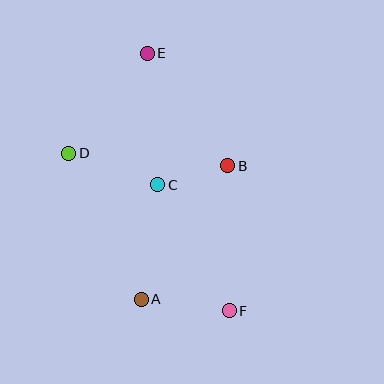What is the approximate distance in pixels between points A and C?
The distance between A and C is approximately 116 pixels.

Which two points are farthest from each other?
Points E and F are farthest from each other.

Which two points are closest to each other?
Points B and C are closest to each other.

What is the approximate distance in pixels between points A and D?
The distance between A and D is approximately 163 pixels.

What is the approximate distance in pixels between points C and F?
The distance between C and F is approximately 145 pixels.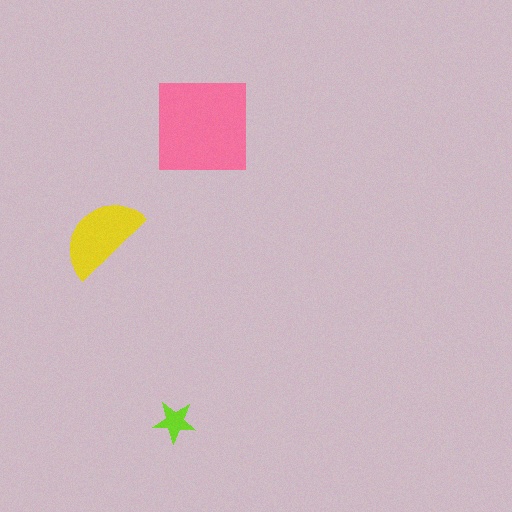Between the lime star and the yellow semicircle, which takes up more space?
The yellow semicircle.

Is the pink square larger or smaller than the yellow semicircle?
Larger.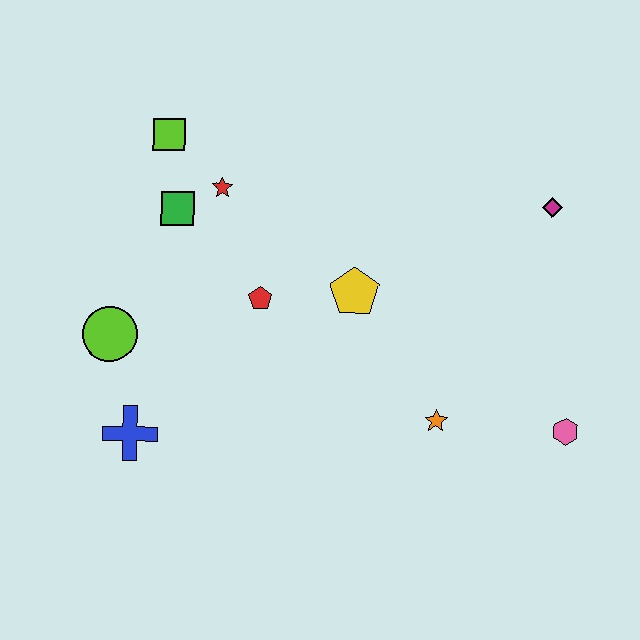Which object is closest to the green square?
The red star is closest to the green square.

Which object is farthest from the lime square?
The pink hexagon is farthest from the lime square.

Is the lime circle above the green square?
No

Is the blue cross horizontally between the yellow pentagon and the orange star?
No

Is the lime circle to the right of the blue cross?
No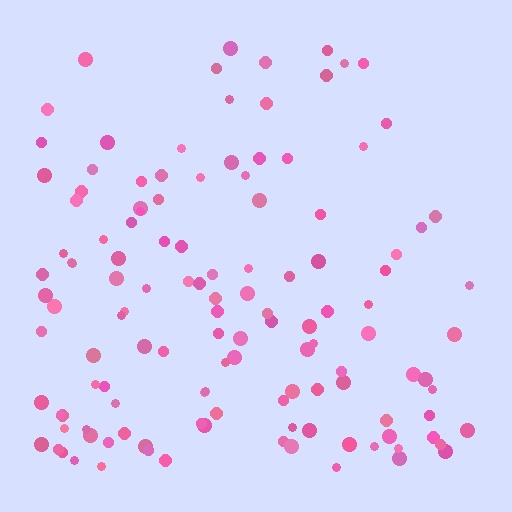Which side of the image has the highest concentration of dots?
The bottom.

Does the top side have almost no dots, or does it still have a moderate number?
Still a moderate number, just noticeably fewer than the bottom.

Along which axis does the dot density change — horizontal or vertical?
Vertical.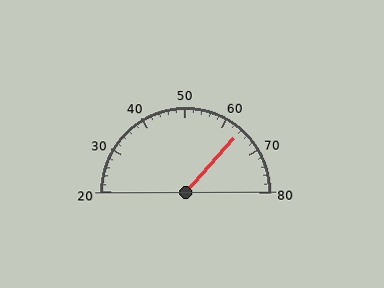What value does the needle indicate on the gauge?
The needle indicates approximately 64.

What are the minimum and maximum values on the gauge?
The gauge ranges from 20 to 80.